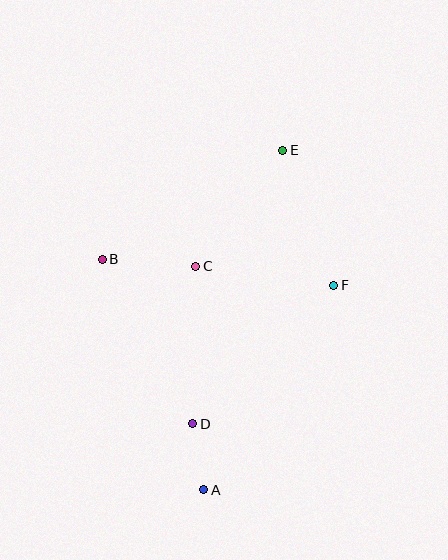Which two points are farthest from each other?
Points A and E are farthest from each other.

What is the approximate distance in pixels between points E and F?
The distance between E and F is approximately 145 pixels.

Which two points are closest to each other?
Points A and D are closest to each other.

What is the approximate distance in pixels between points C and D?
The distance between C and D is approximately 157 pixels.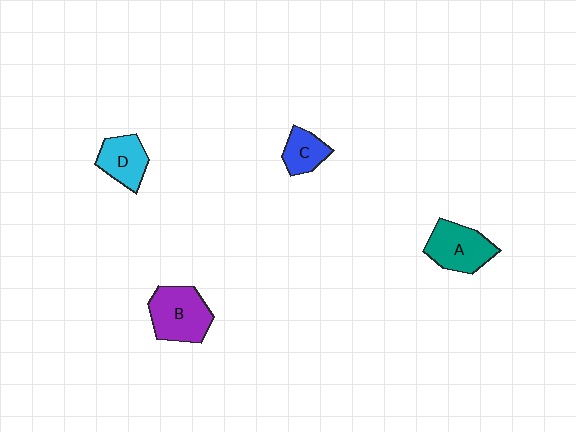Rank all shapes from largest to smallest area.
From largest to smallest: B (purple), A (teal), D (cyan), C (blue).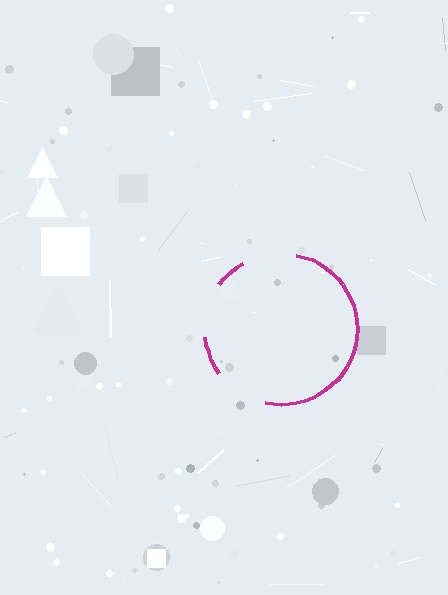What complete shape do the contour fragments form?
The contour fragments form a circle.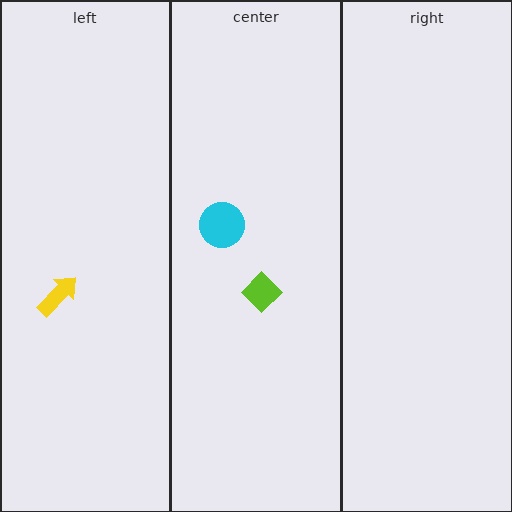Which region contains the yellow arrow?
The left region.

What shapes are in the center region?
The cyan circle, the lime diamond.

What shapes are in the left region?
The yellow arrow.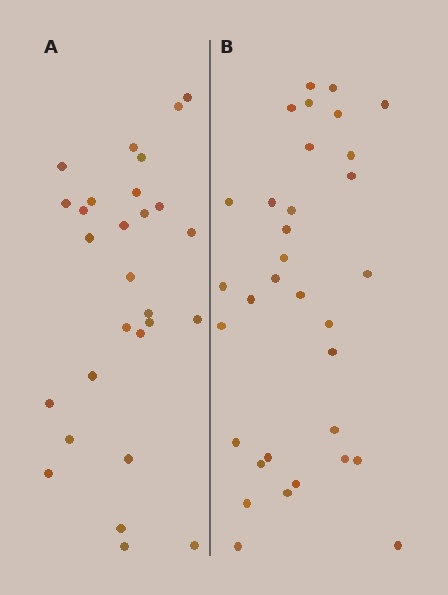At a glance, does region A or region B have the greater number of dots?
Region B (the right region) has more dots.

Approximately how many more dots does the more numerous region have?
Region B has about 5 more dots than region A.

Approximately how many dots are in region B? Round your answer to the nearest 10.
About 30 dots. (The exact count is 33, which rounds to 30.)